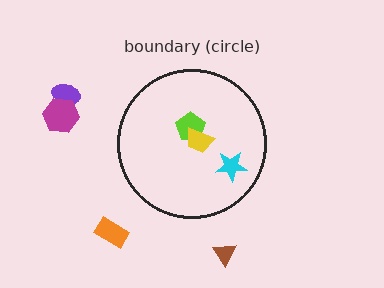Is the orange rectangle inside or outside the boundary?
Outside.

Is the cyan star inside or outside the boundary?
Inside.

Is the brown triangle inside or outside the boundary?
Outside.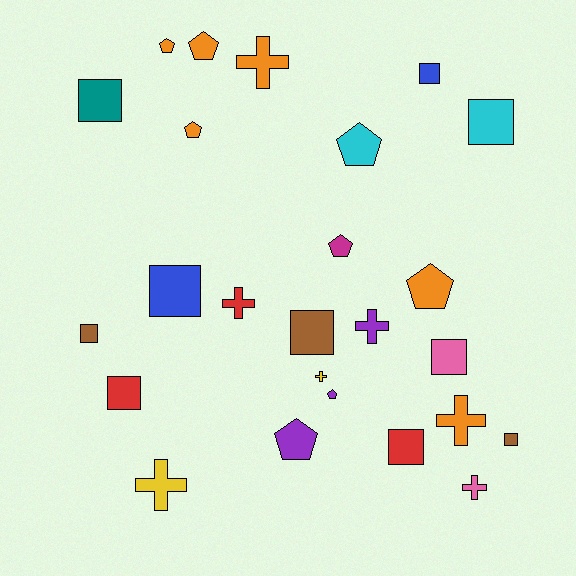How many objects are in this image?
There are 25 objects.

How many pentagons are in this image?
There are 8 pentagons.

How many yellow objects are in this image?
There are 2 yellow objects.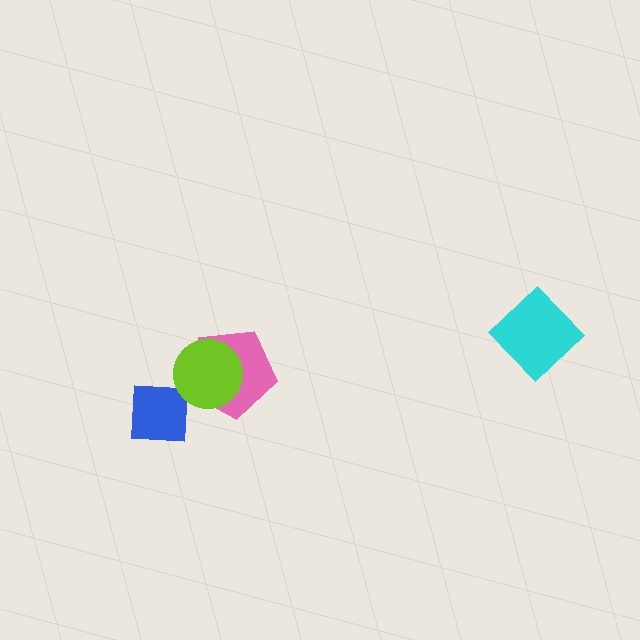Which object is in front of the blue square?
The lime circle is in front of the blue square.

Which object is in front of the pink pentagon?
The lime circle is in front of the pink pentagon.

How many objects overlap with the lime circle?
2 objects overlap with the lime circle.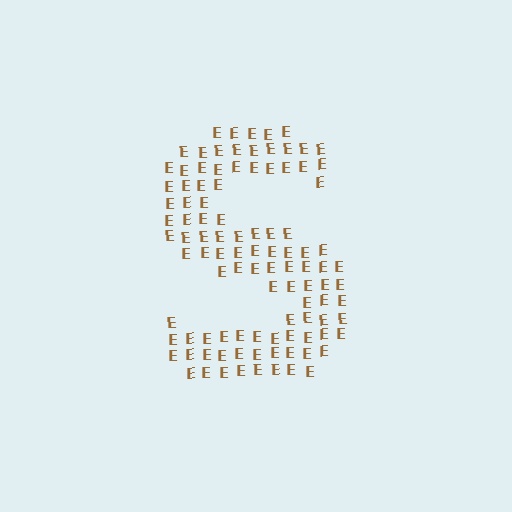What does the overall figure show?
The overall figure shows the letter S.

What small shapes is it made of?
It is made of small letter E's.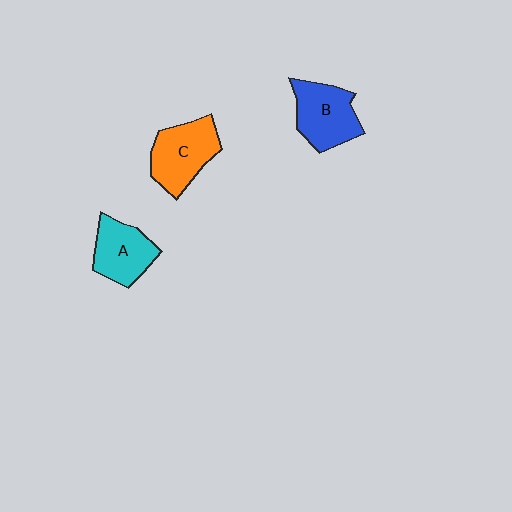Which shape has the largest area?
Shape C (orange).